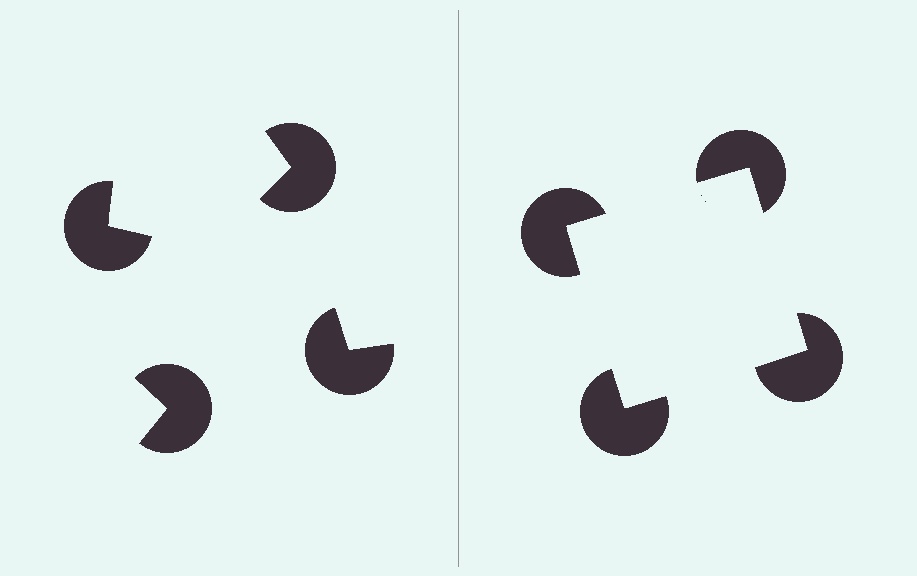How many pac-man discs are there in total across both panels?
8 — 4 on each side.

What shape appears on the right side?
An illusory square.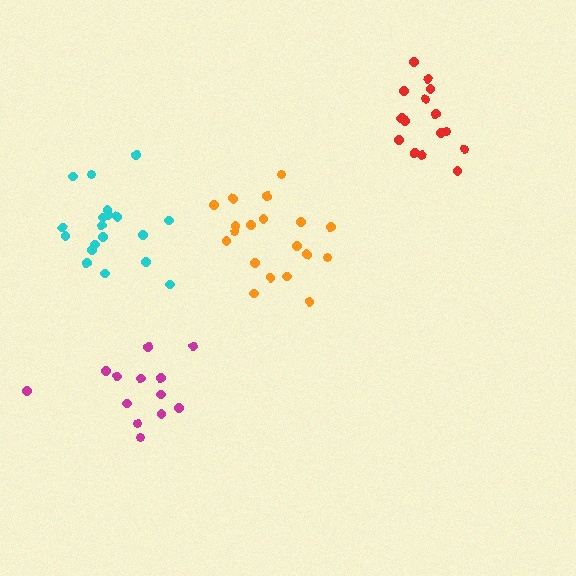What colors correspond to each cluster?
The clusters are colored: cyan, red, orange, magenta.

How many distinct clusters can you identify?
There are 4 distinct clusters.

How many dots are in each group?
Group 1: 19 dots, Group 2: 15 dots, Group 3: 19 dots, Group 4: 13 dots (66 total).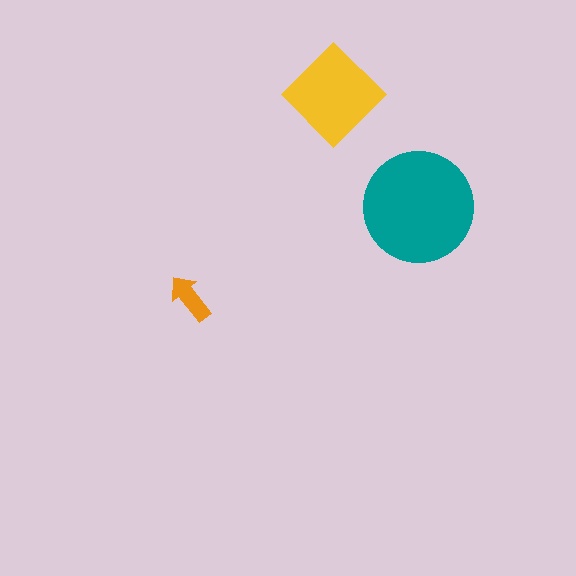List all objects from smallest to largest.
The orange arrow, the yellow diamond, the teal circle.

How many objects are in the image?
There are 3 objects in the image.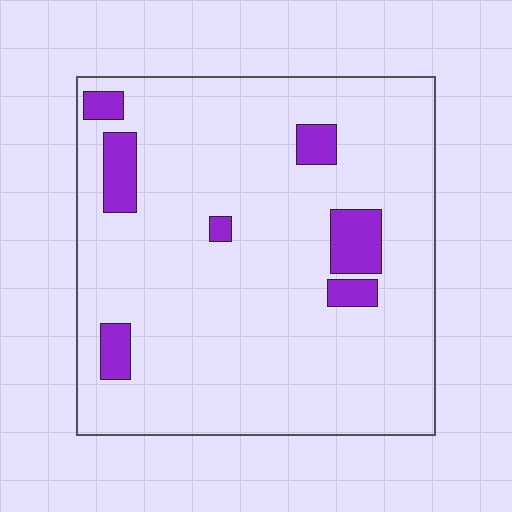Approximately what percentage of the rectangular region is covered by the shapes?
Approximately 10%.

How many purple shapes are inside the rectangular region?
7.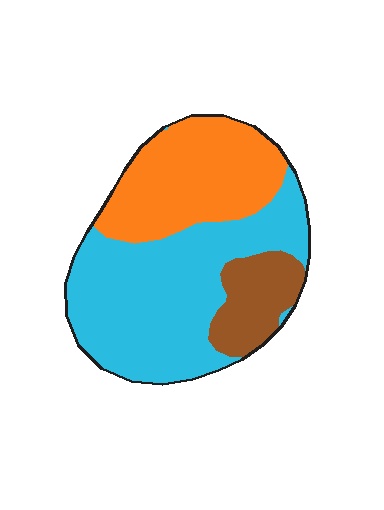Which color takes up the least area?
Brown, at roughly 15%.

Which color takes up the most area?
Cyan, at roughly 55%.